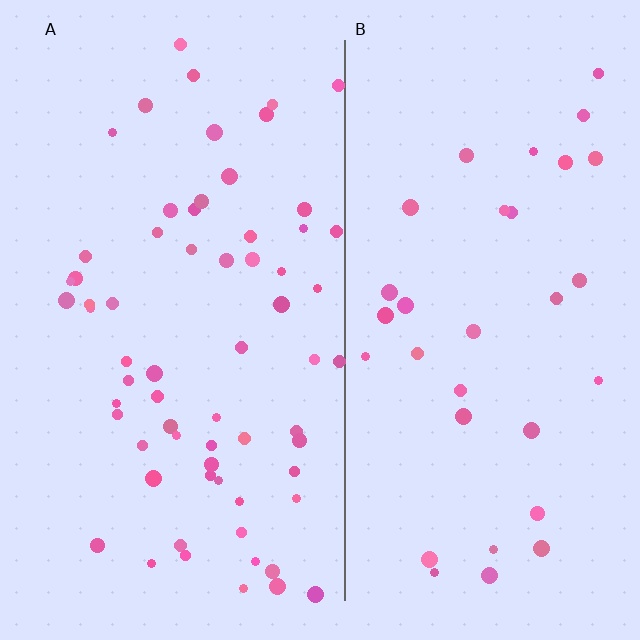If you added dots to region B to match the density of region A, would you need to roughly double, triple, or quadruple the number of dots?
Approximately double.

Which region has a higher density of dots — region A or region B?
A (the left).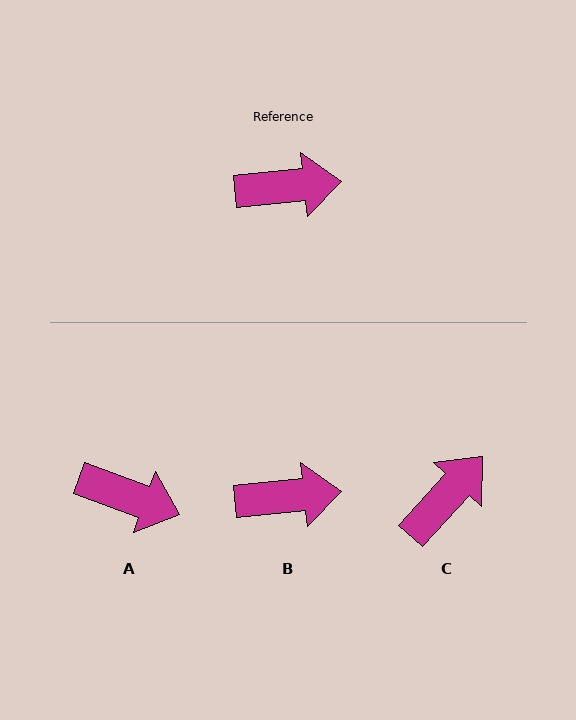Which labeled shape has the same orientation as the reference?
B.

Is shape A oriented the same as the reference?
No, it is off by about 26 degrees.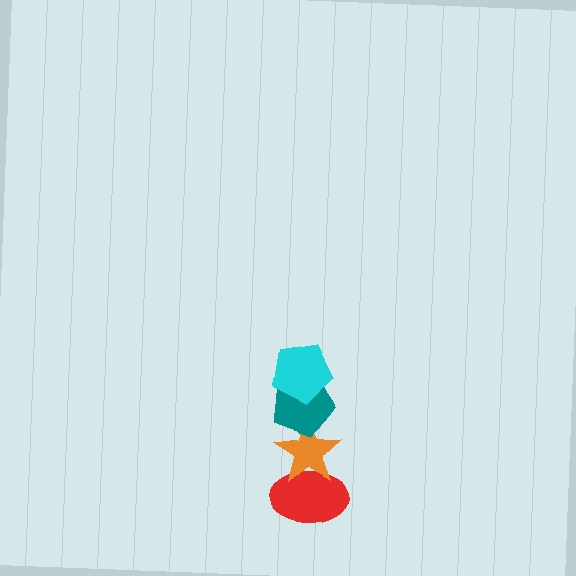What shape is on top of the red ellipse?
The orange star is on top of the red ellipse.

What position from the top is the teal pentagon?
The teal pentagon is 2nd from the top.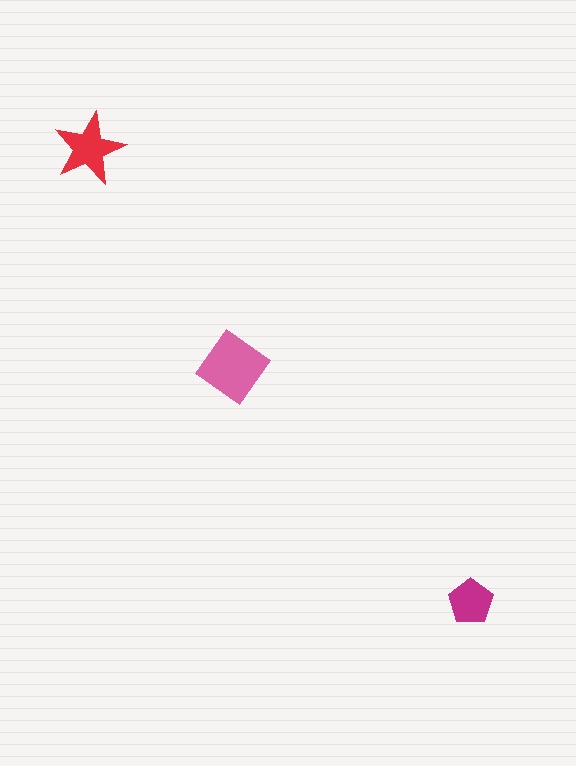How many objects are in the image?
There are 3 objects in the image.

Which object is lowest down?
The magenta pentagon is bottommost.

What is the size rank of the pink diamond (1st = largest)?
1st.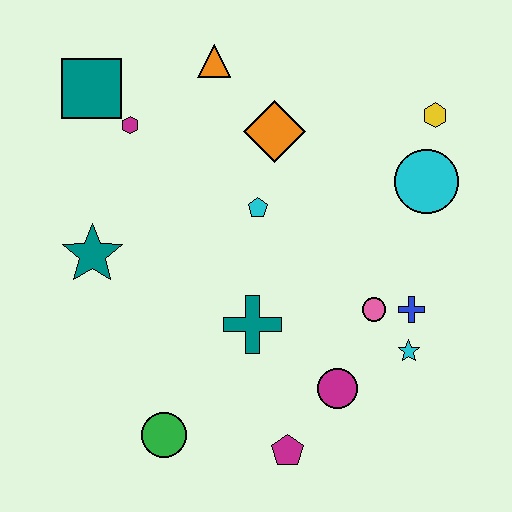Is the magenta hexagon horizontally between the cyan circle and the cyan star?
No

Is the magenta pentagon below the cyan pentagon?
Yes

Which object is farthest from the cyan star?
The teal square is farthest from the cyan star.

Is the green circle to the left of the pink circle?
Yes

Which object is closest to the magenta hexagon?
The teal square is closest to the magenta hexagon.